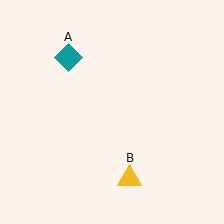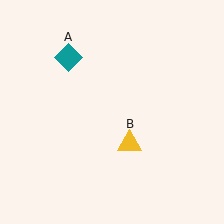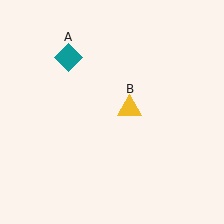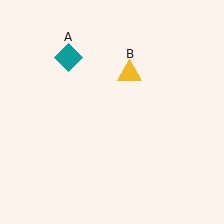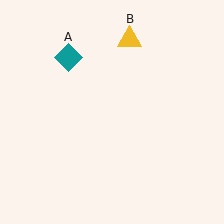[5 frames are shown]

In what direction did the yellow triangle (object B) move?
The yellow triangle (object B) moved up.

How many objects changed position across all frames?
1 object changed position: yellow triangle (object B).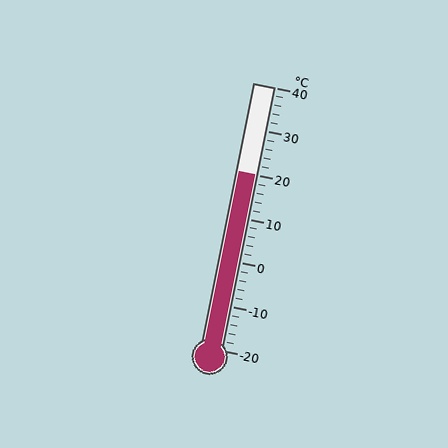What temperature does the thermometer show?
The thermometer shows approximately 20°C.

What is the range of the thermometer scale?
The thermometer scale ranges from -20°C to 40°C.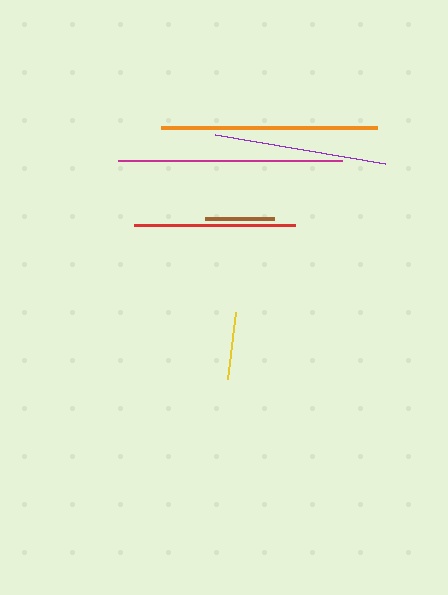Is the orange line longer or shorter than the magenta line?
The magenta line is longer than the orange line.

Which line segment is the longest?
The magenta line is the longest at approximately 224 pixels.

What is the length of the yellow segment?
The yellow segment is approximately 67 pixels long.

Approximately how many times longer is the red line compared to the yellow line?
The red line is approximately 2.4 times the length of the yellow line.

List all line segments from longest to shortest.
From longest to shortest: magenta, orange, purple, red, brown, yellow.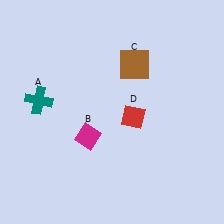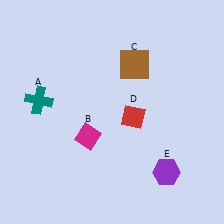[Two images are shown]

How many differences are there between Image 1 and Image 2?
There is 1 difference between the two images.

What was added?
A purple hexagon (E) was added in Image 2.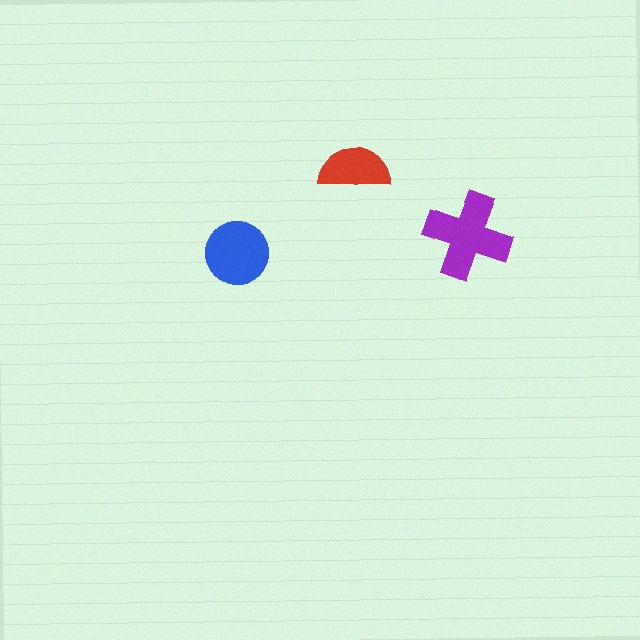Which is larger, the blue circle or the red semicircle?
The blue circle.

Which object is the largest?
The purple cross.